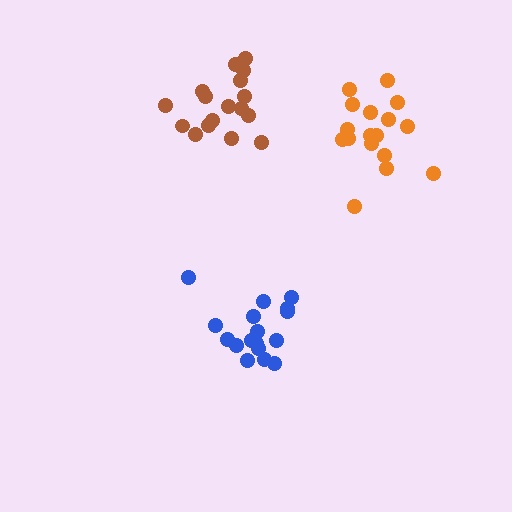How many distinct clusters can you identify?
There are 3 distinct clusters.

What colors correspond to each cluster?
The clusters are colored: orange, blue, brown.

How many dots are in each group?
Group 1: 17 dots, Group 2: 17 dots, Group 3: 17 dots (51 total).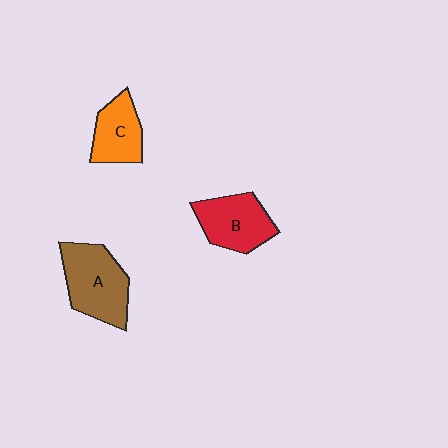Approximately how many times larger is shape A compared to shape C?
Approximately 1.5 times.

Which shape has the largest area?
Shape A (brown).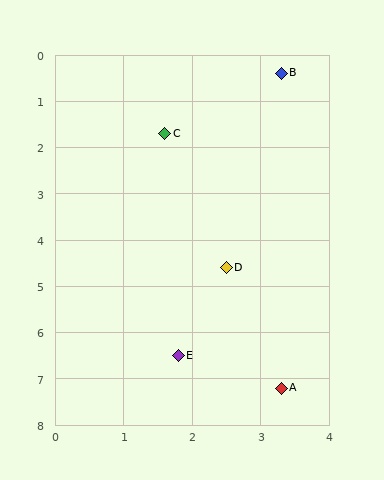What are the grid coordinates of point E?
Point E is at approximately (1.8, 6.5).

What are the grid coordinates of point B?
Point B is at approximately (3.3, 0.4).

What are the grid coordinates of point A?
Point A is at approximately (3.3, 7.2).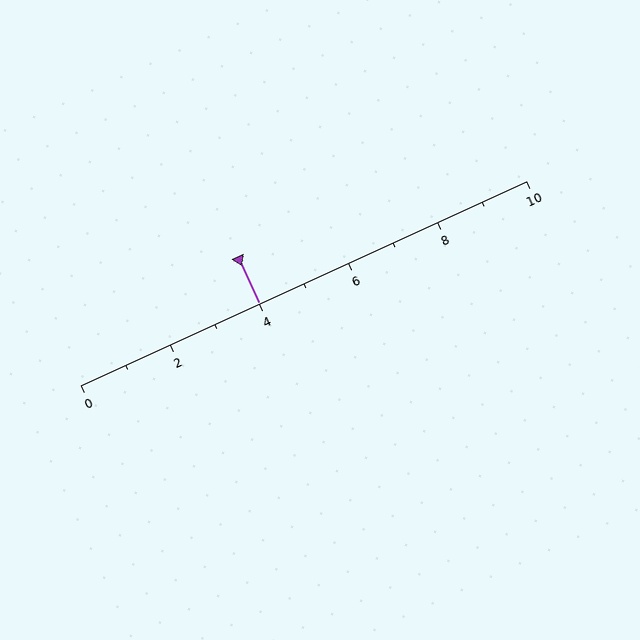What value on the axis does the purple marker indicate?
The marker indicates approximately 4.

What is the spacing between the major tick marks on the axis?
The major ticks are spaced 2 apart.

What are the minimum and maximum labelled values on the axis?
The axis runs from 0 to 10.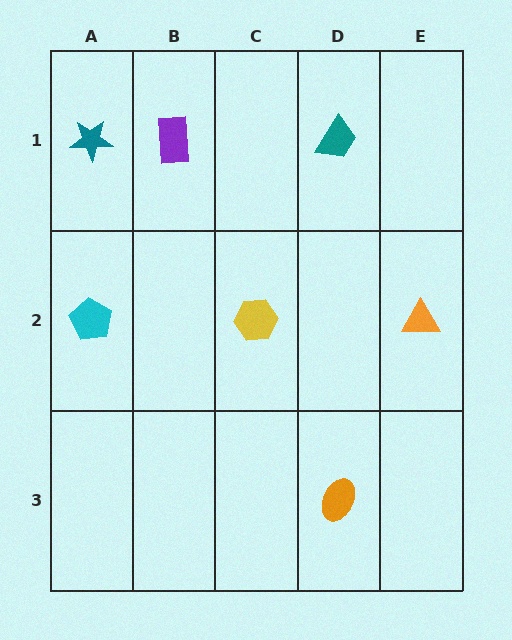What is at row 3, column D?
An orange ellipse.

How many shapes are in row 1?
3 shapes.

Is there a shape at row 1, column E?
No, that cell is empty.